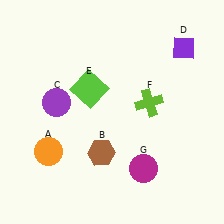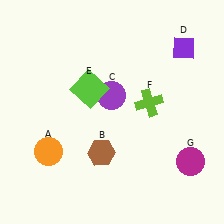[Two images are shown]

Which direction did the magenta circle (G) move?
The magenta circle (G) moved right.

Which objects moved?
The objects that moved are: the purple circle (C), the magenta circle (G).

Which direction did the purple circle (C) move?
The purple circle (C) moved right.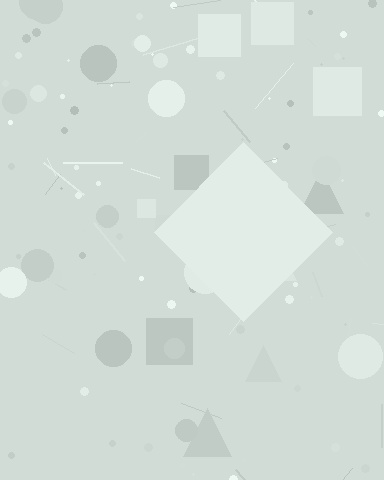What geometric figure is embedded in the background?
A diamond is embedded in the background.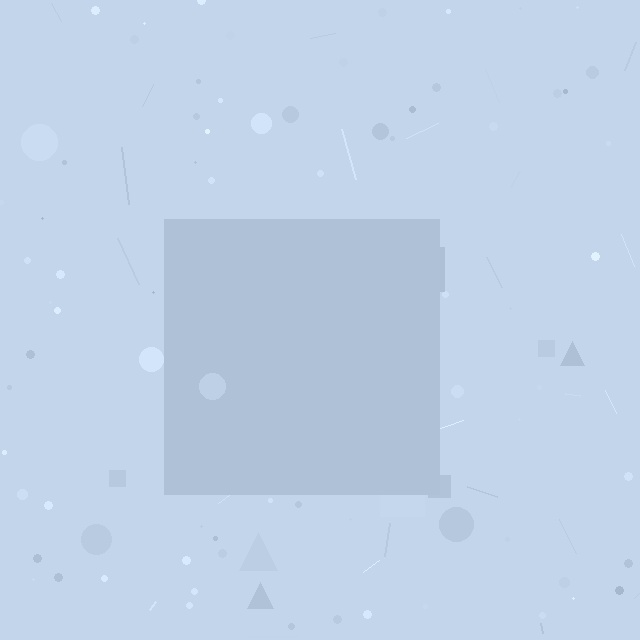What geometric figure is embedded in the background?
A square is embedded in the background.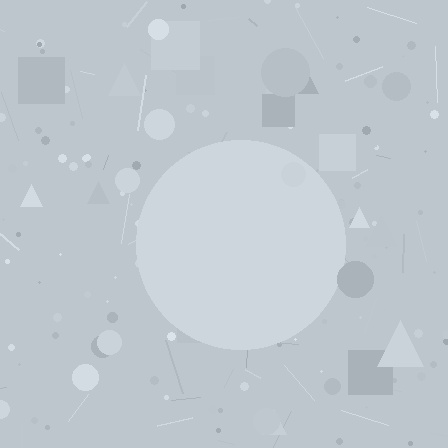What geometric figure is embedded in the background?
A circle is embedded in the background.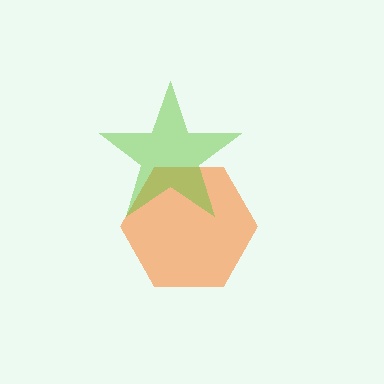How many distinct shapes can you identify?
There are 2 distinct shapes: an orange hexagon, a lime star.